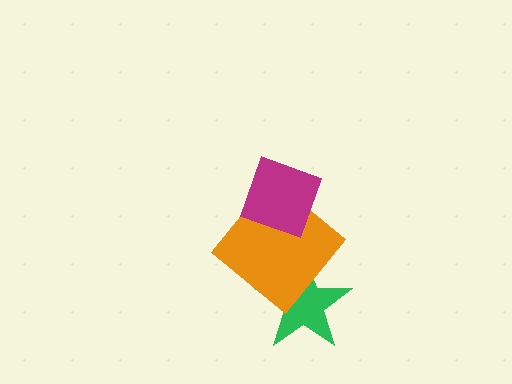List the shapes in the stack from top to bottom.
From top to bottom: the magenta diamond, the orange diamond, the green star.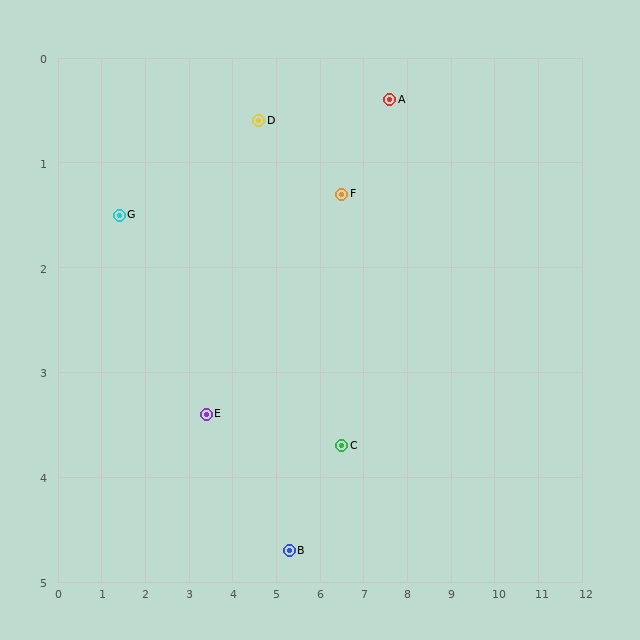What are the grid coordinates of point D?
Point D is at approximately (4.6, 0.6).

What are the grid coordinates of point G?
Point G is at approximately (1.4, 1.5).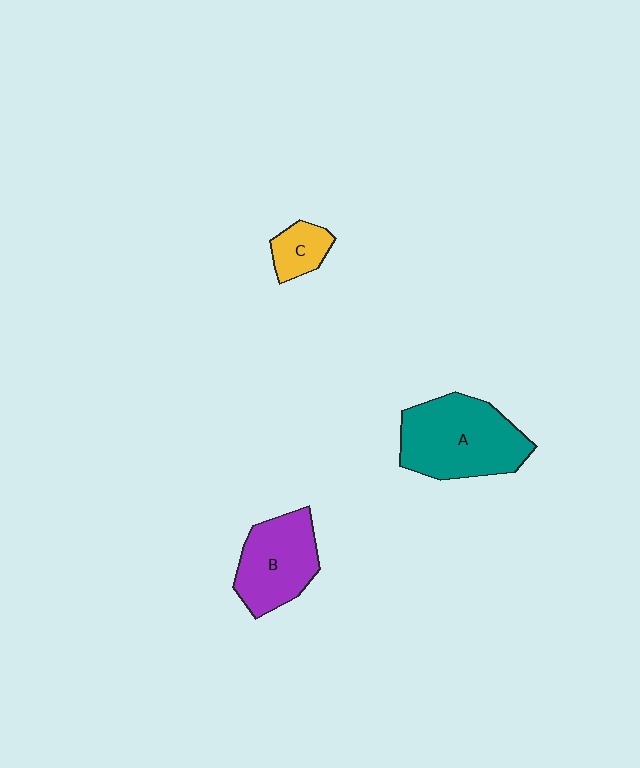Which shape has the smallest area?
Shape C (yellow).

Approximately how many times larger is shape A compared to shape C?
Approximately 3.2 times.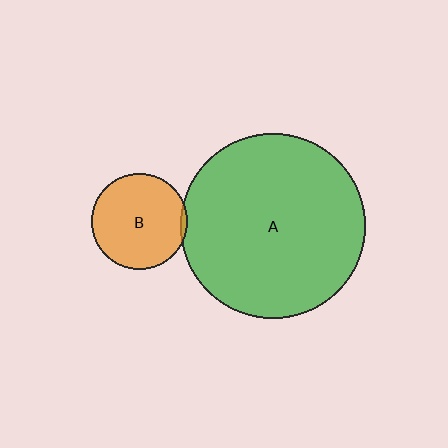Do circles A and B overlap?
Yes.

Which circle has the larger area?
Circle A (green).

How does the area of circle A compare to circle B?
Approximately 3.7 times.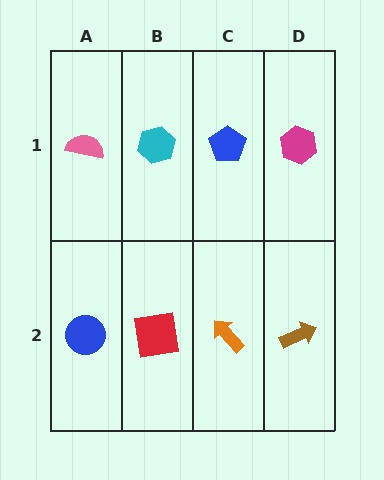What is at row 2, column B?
A red square.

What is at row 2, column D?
A brown arrow.